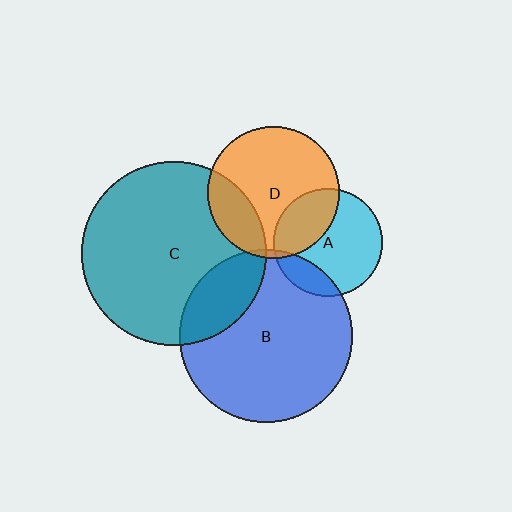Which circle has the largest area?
Circle C (teal).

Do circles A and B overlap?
Yes.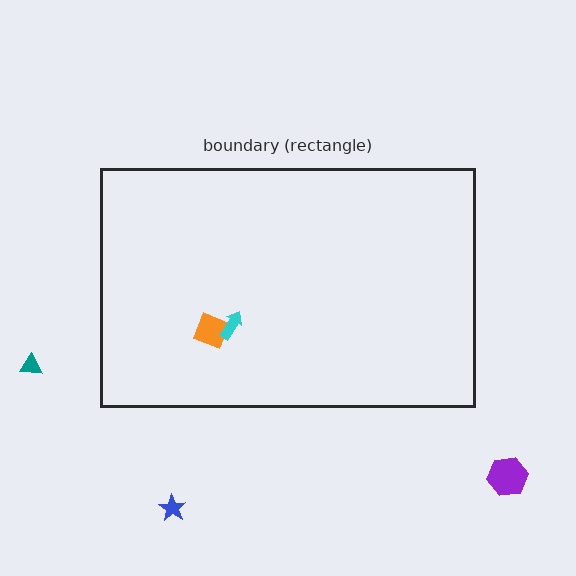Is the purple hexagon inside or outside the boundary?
Outside.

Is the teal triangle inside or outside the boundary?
Outside.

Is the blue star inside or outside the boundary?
Outside.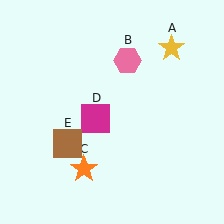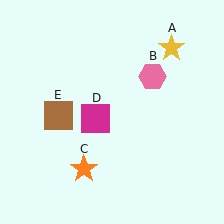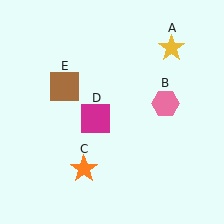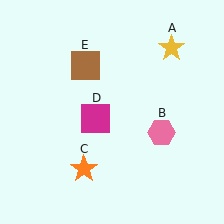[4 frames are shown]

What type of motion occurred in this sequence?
The pink hexagon (object B), brown square (object E) rotated clockwise around the center of the scene.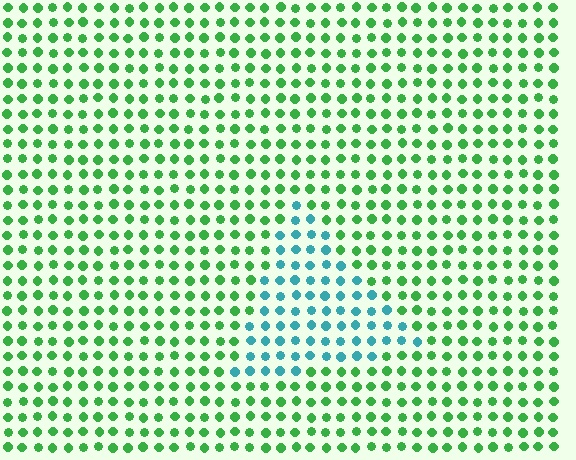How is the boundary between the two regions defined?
The boundary is defined purely by a slight shift in hue (about 59 degrees). Spacing, size, and orientation are identical on both sides.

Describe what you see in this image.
The image is filled with small green elements in a uniform arrangement. A triangle-shaped region is visible where the elements are tinted to a slightly different hue, forming a subtle color boundary.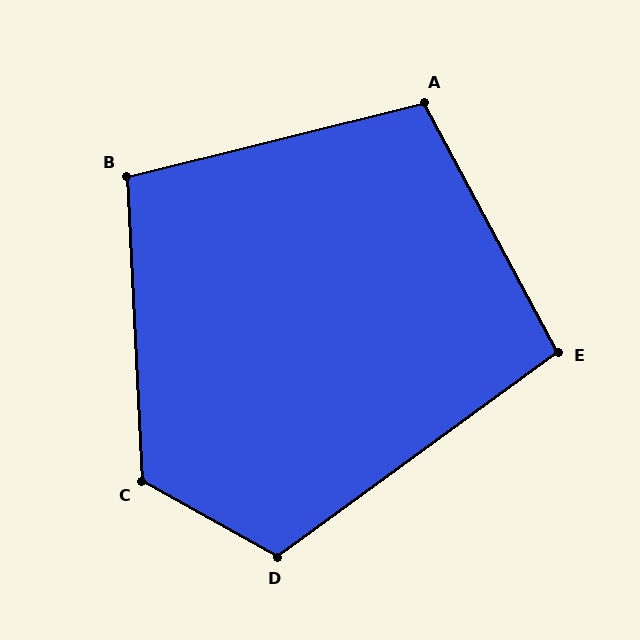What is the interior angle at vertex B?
Approximately 101 degrees (obtuse).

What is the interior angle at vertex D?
Approximately 115 degrees (obtuse).